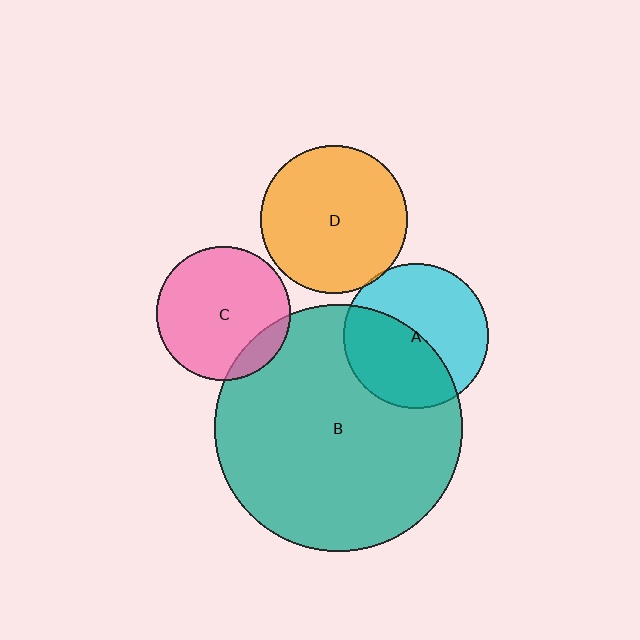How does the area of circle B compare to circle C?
Approximately 3.4 times.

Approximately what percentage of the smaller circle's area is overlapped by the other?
Approximately 45%.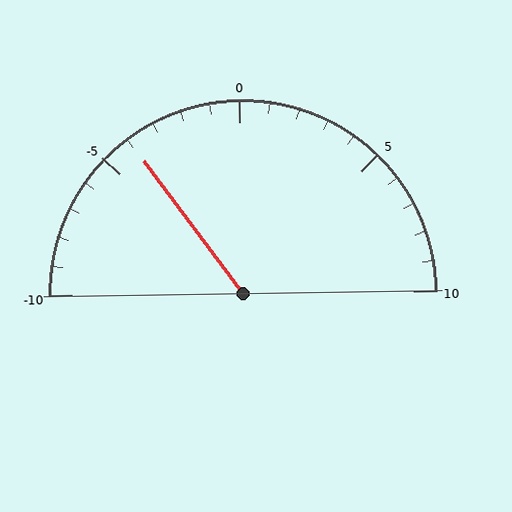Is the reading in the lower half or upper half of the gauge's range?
The reading is in the lower half of the range (-10 to 10).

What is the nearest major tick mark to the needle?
The nearest major tick mark is -5.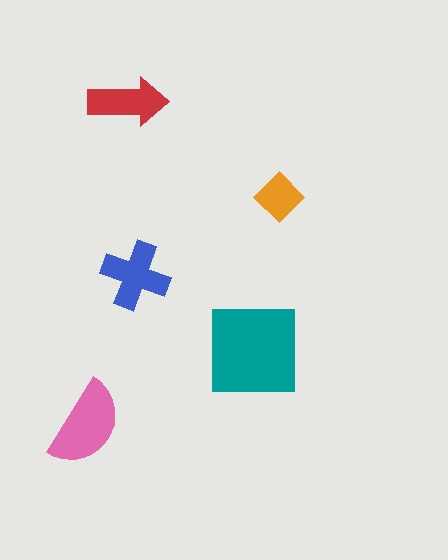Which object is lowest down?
The pink semicircle is bottommost.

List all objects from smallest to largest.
The orange diamond, the red arrow, the blue cross, the pink semicircle, the teal square.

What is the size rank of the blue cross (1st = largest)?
3rd.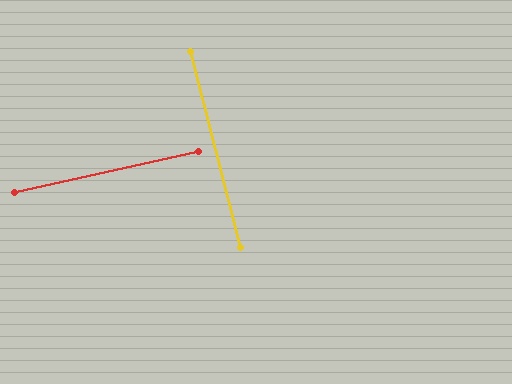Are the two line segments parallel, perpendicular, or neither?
Perpendicular — they meet at approximately 88°.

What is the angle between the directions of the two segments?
Approximately 88 degrees.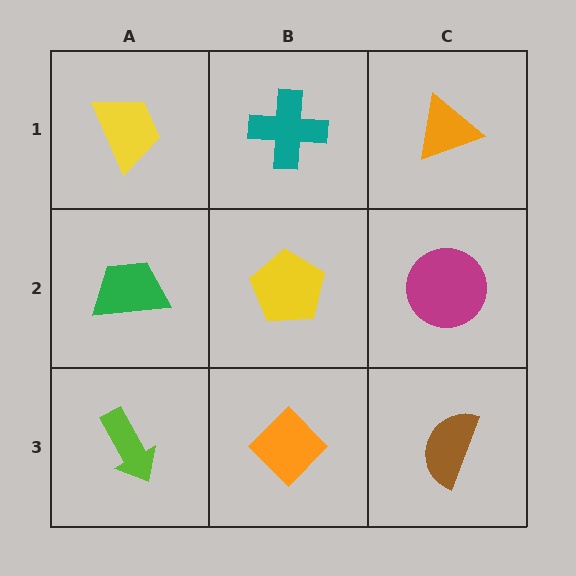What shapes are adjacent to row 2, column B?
A teal cross (row 1, column B), an orange diamond (row 3, column B), a green trapezoid (row 2, column A), a magenta circle (row 2, column C).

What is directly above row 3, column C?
A magenta circle.